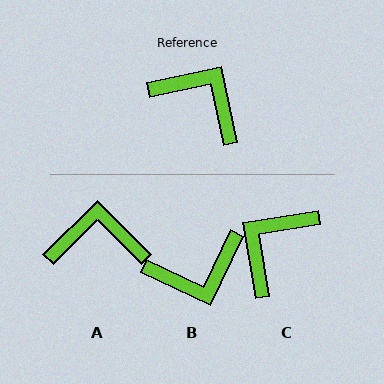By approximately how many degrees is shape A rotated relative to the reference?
Approximately 33 degrees counter-clockwise.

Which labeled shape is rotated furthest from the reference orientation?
B, about 127 degrees away.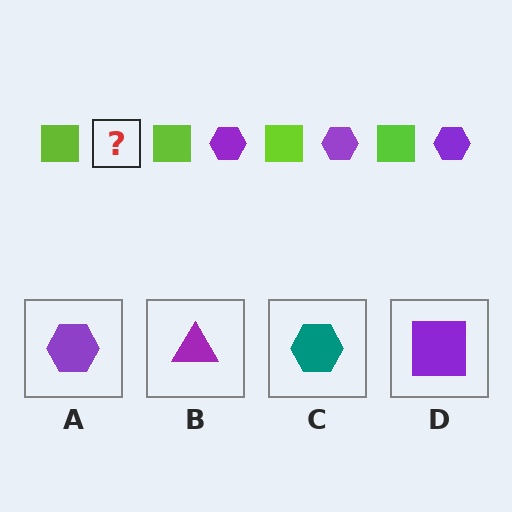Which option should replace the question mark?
Option A.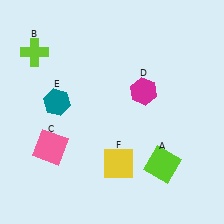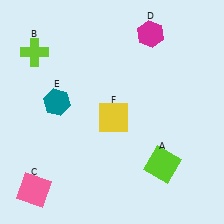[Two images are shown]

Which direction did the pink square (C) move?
The pink square (C) moved down.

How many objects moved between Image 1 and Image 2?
3 objects moved between the two images.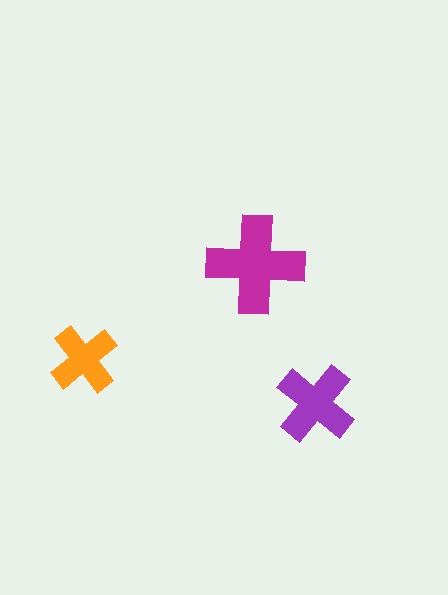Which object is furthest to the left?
The orange cross is leftmost.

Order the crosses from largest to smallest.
the magenta one, the purple one, the orange one.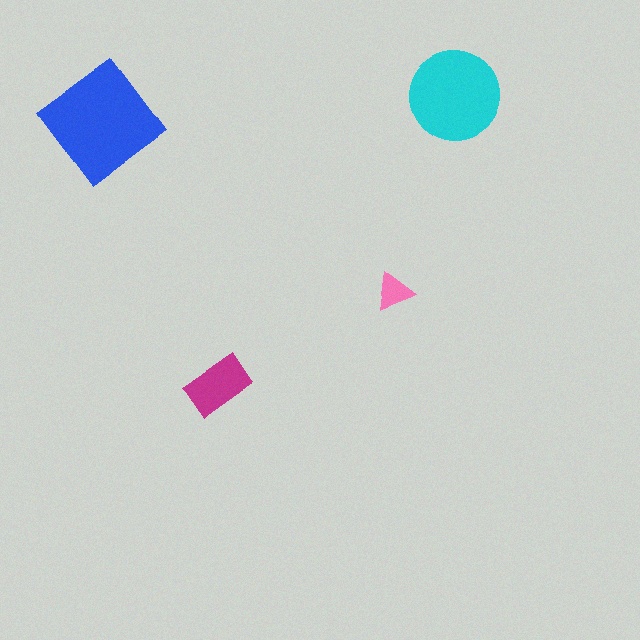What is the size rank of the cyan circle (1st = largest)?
2nd.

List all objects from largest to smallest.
The blue diamond, the cyan circle, the magenta rectangle, the pink triangle.